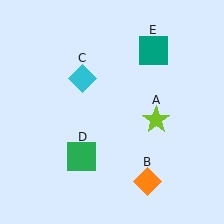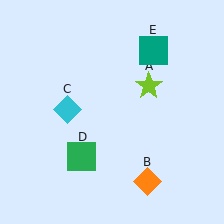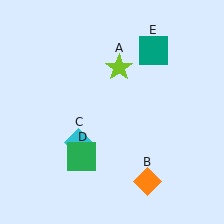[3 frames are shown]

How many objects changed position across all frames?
2 objects changed position: lime star (object A), cyan diamond (object C).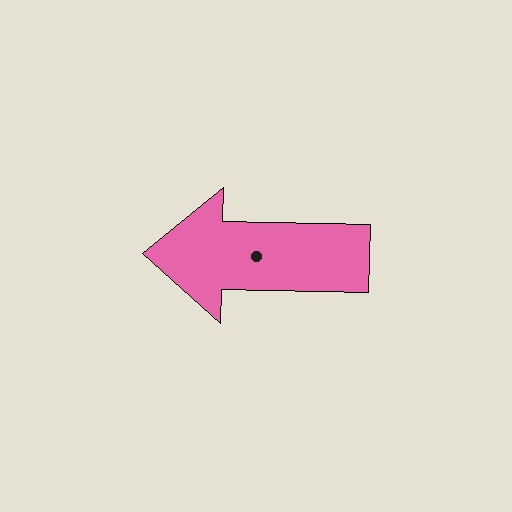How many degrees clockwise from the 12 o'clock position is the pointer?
Approximately 271 degrees.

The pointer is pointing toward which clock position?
Roughly 9 o'clock.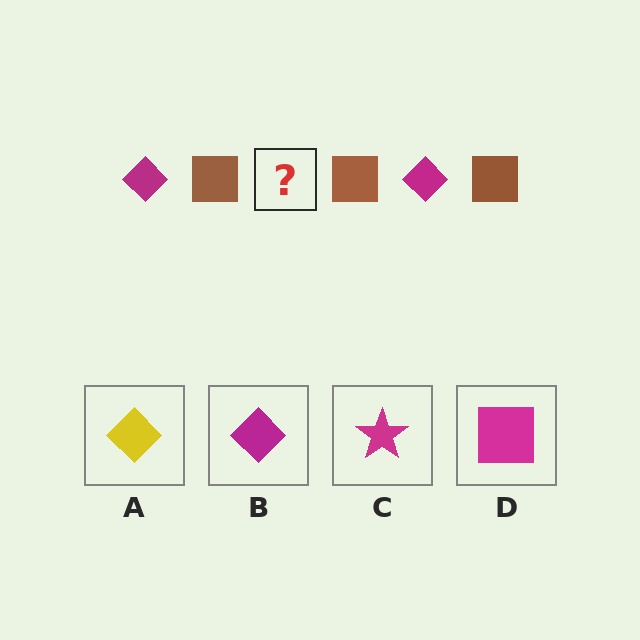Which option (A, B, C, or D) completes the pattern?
B.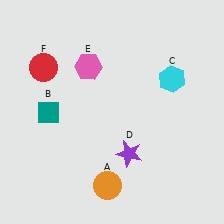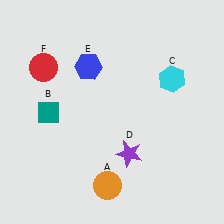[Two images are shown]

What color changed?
The hexagon (E) changed from pink in Image 1 to blue in Image 2.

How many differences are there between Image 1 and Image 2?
There is 1 difference between the two images.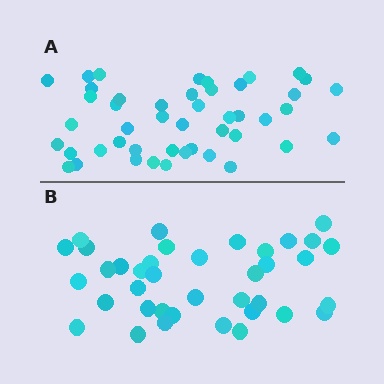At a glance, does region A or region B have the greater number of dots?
Region A (the top region) has more dots.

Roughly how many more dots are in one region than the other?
Region A has roughly 8 or so more dots than region B.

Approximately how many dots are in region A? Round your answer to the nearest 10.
About 50 dots. (The exact count is 46, which rounds to 50.)